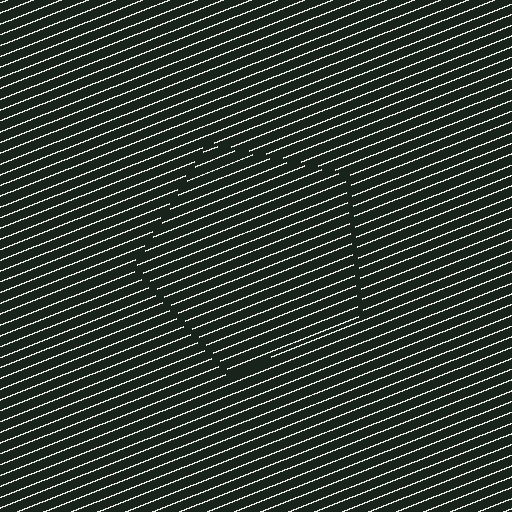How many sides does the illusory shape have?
5 sides — the line-ends trace a pentagon.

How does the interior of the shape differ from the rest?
The interior of the shape contains the same grating, shifted by half a period — the contour is defined by the phase discontinuity where line-ends from the inner and outer gratings abut.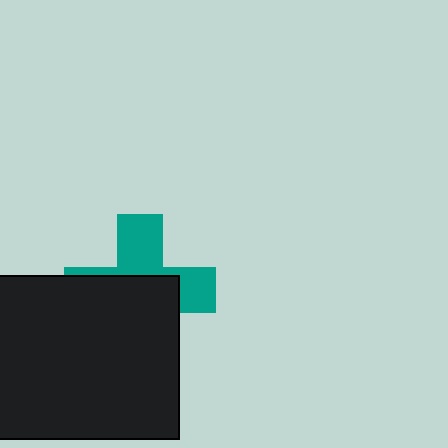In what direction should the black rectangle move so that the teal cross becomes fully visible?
The black rectangle should move down. That is the shortest direction to clear the overlap and leave the teal cross fully visible.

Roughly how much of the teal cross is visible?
A small part of it is visible (roughly 43%).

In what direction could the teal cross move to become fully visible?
The teal cross could move up. That would shift it out from behind the black rectangle entirely.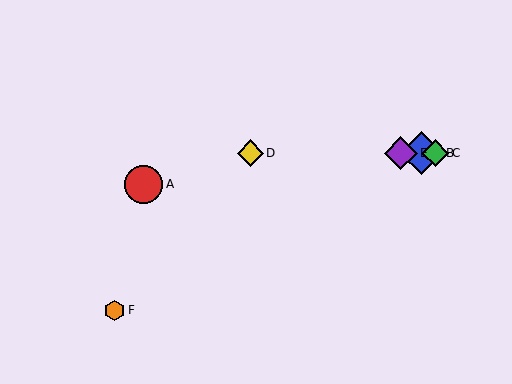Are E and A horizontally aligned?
No, E is at y≈153 and A is at y≈184.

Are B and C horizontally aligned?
Yes, both are at y≈153.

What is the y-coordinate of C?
Object C is at y≈153.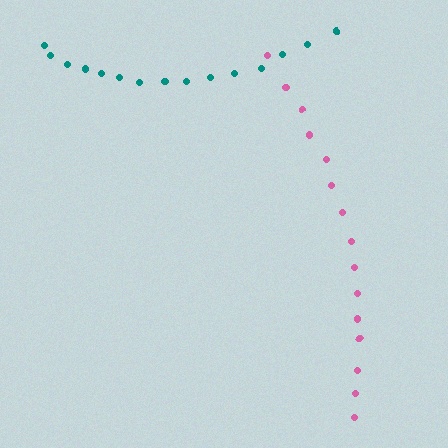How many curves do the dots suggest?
There are 2 distinct paths.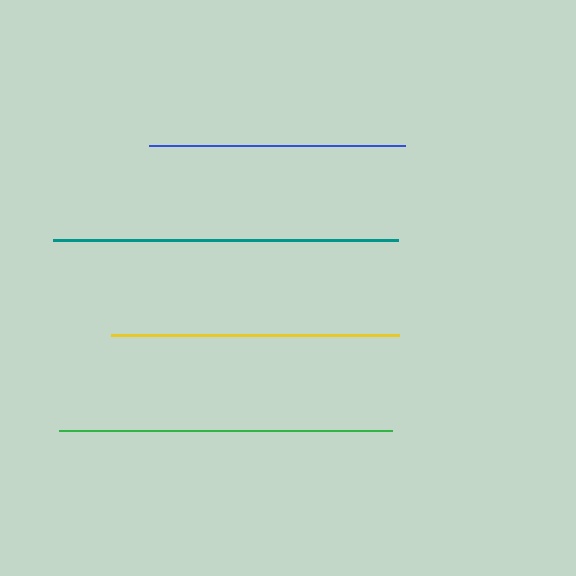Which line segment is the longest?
The teal line is the longest at approximately 344 pixels.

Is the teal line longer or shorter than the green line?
The teal line is longer than the green line.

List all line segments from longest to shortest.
From longest to shortest: teal, green, yellow, blue.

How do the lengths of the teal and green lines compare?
The teal and green lines are approximately the same length.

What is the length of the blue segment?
The blue segment is approximately 255 pixels long.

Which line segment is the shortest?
The blue line is the shortest at approximately 255 pixels.